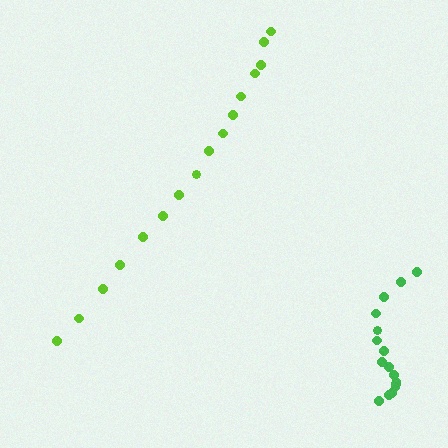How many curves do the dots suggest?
There are 2 distinct paths.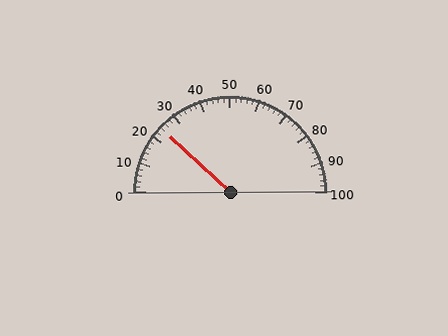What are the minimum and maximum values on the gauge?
The gauge ranges from 0 to 100.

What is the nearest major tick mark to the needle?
The nearest major tick mark is 20.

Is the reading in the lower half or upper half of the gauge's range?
The reading is in the lower half of the range (0 to 100).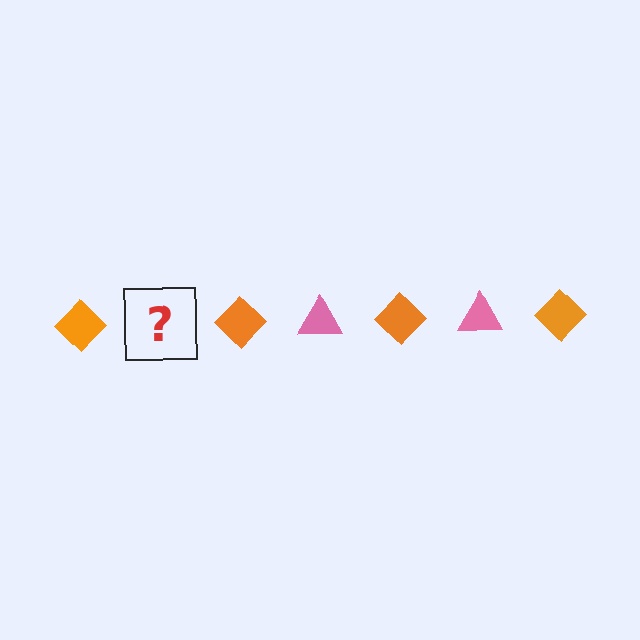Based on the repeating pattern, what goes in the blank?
The blank should be a pink triangle.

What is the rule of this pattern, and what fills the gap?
The rule is that the pattern alternates between orange diamond and pink triangle. The gap should be filled with a pink triangle.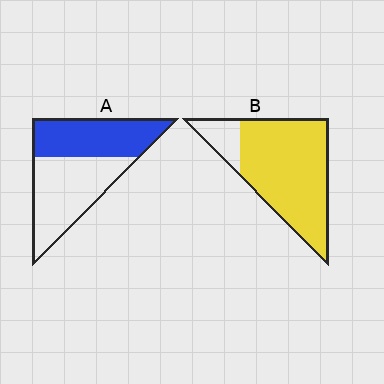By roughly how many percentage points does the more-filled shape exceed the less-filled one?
By roughly 40 percentage points (B over A).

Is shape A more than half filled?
No.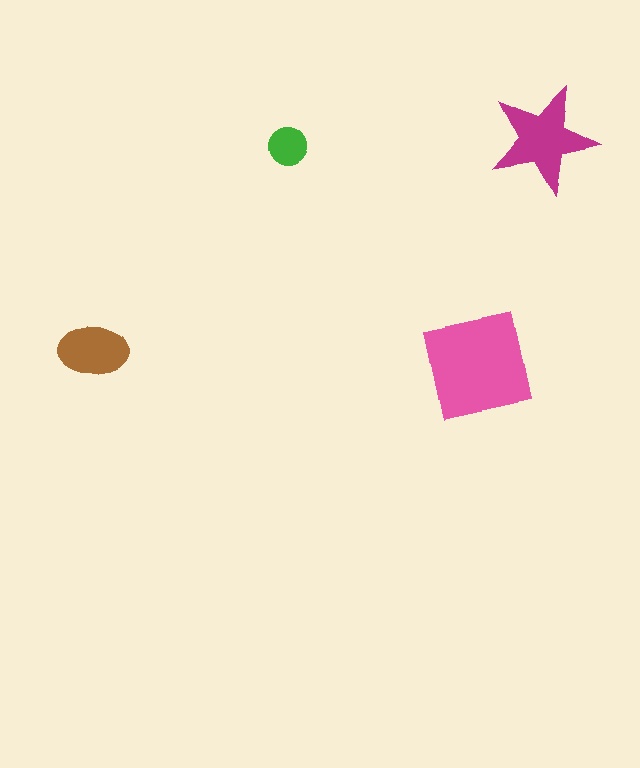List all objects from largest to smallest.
The pink square, the magenta star, the brown ellipse, the green circle.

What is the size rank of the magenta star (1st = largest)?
2nd.